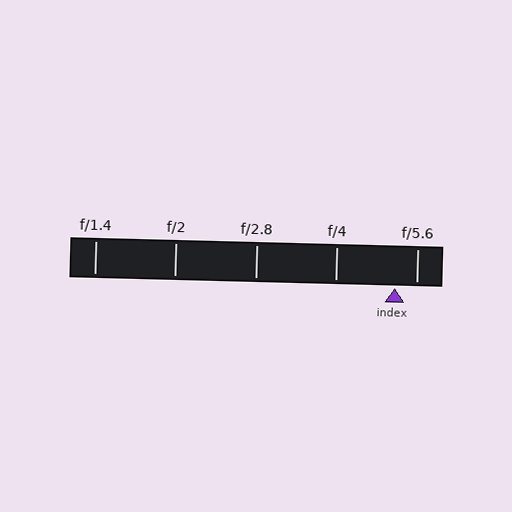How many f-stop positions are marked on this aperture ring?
There are 5 f-stop positions marked.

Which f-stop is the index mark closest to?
The index mark is closest to f/5.6.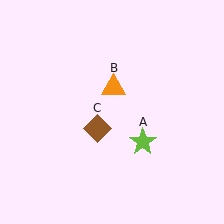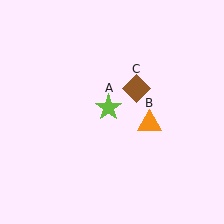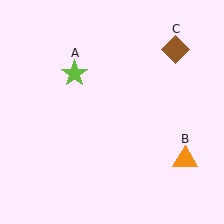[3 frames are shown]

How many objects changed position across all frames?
3 objects changed position: lime star (object A), orange triangle (object B), brown diamond (object C).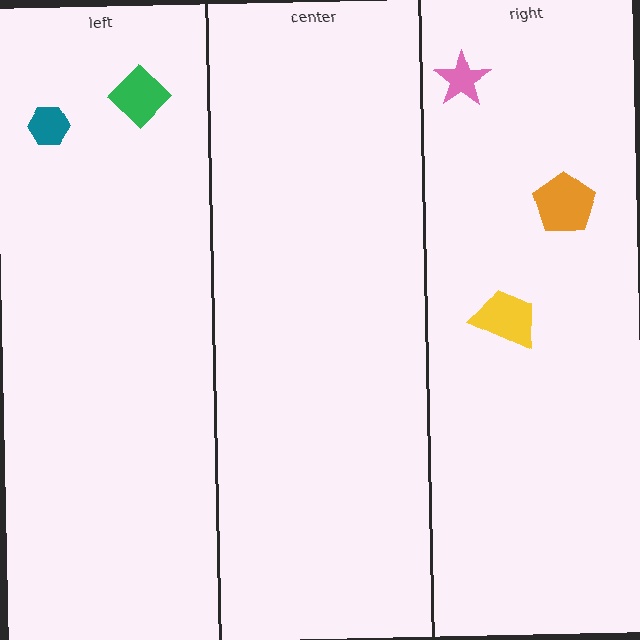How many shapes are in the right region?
3.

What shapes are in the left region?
The teal hexagon, the green diamond.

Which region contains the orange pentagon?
The right region.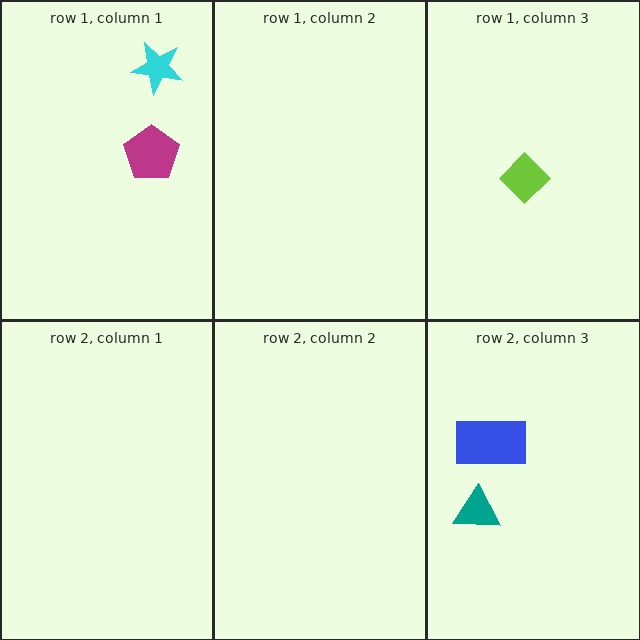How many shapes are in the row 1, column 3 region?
1.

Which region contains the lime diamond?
The row 1, column 3 region.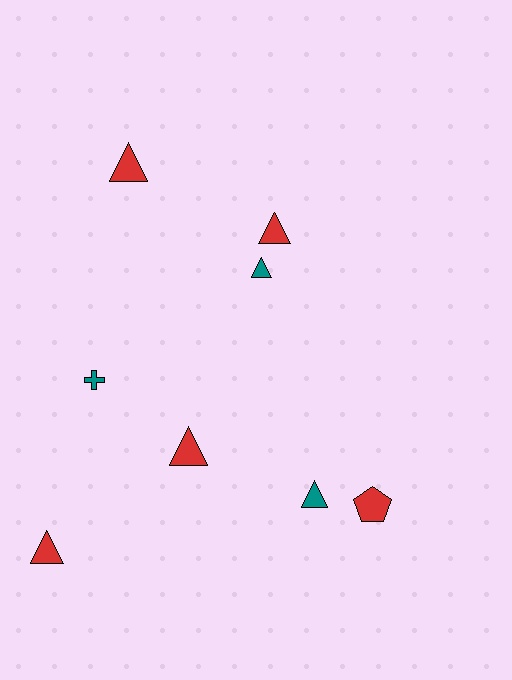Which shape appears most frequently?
Triangle, with 6 objects.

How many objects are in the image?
There are 8 objects.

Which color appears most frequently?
Red, with 5 objects.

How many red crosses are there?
There are no red crosses.